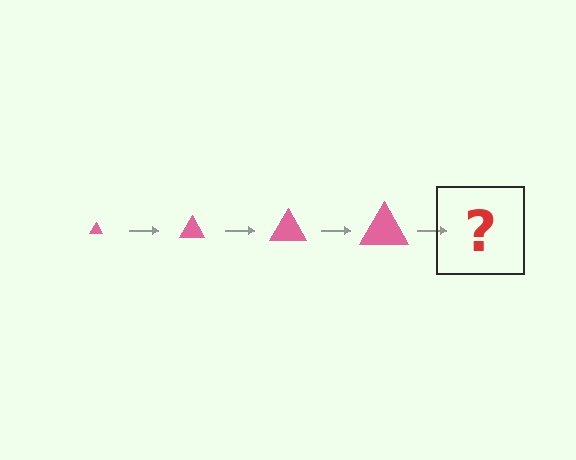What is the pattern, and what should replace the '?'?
The pattern is that the triangle gets progressively larger each step. The '?' should be a pink triangle, larger than the previous one.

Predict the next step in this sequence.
The next step is a pink triangle, larger than the previous one.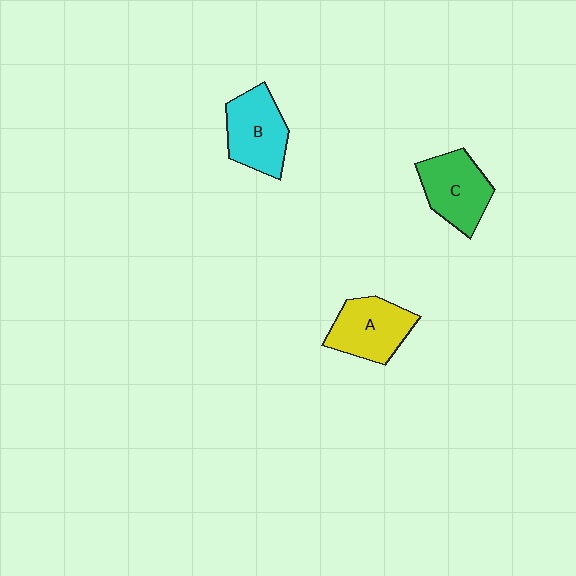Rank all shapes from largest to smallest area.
From largest to smallest: B (cyan), C (green), A (yellow).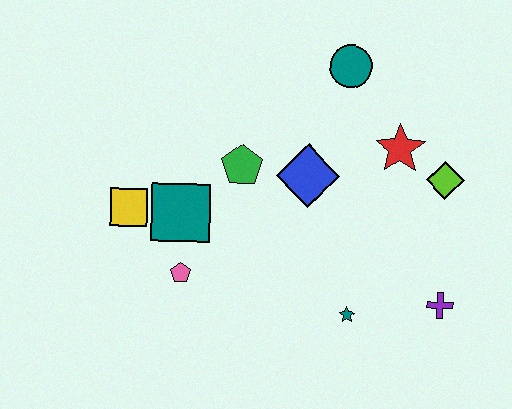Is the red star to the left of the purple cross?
Yes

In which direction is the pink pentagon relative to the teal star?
The pink pentagon is to the left of the teal star.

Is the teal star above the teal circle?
No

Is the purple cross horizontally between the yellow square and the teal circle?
No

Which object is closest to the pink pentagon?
The teal square is closest to the pink pentagon.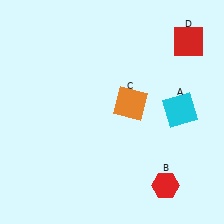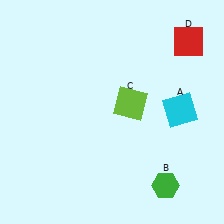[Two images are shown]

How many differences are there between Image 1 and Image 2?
There are 2 differences between the two images.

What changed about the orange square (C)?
In Image 1, C is orange. In Image 2, it changed to lime.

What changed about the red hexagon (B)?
In Image 1, B is red. In Image 2, it changed to green.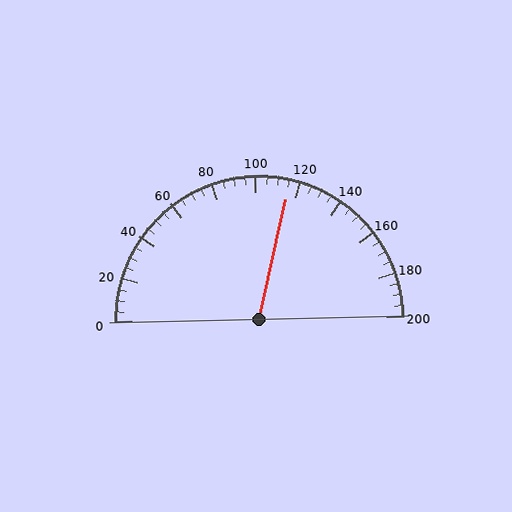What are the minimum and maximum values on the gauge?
The gauge ranges from 0 to 200.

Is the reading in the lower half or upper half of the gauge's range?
The reading is in the upper half of the range (0 to 200).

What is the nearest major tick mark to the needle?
The nearest major tick mark is 120.